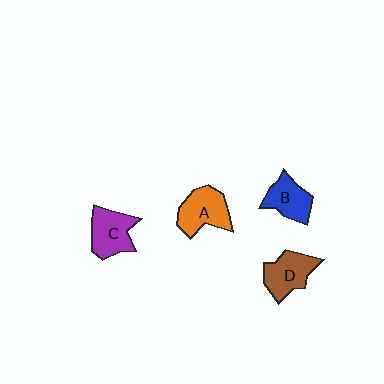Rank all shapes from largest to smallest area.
From largest to smallest: A (orange), C (purple), D (brown), B (blue).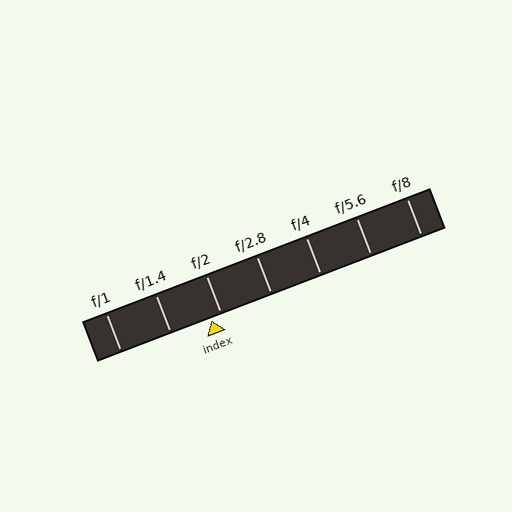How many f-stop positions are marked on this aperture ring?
There are 7 f-stop positions marked.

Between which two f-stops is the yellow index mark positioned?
The index mark is between f/1.4 and f/2.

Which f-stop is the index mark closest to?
The index mark is closest to f/2.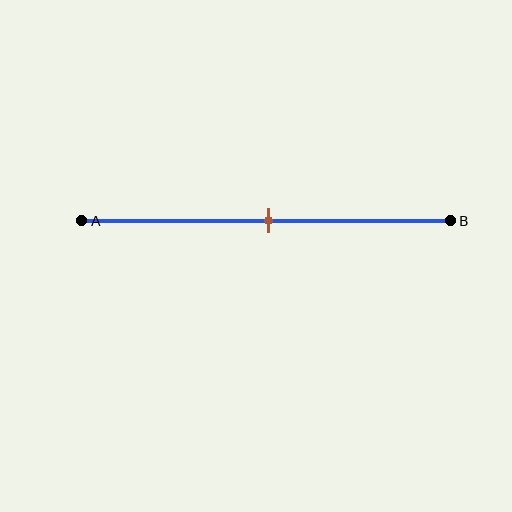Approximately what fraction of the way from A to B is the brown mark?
The brown mark is approximately 50% of the way from A to B.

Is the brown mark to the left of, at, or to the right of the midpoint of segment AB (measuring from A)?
The brown mark is approximately at the midpoint of segment AB.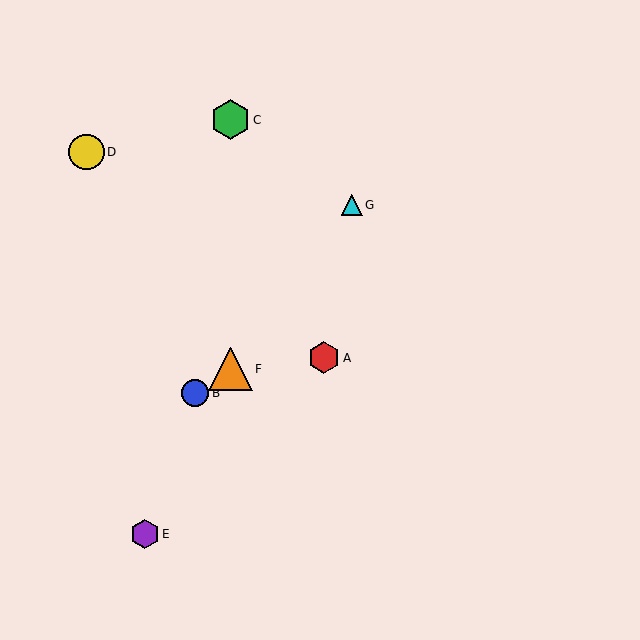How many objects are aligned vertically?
2 objects (C, F) are aligned vertically.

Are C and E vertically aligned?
No, C is at x≈231 and E is at x≈145.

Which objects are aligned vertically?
Objects C, F are aligned vertically.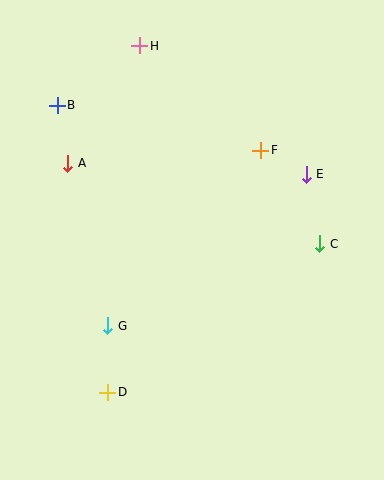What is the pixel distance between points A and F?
The distance between A and F is 193 pixels.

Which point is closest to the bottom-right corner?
Point C is closest to the bottom-right corner.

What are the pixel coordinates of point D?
Point D is at (108, 392).